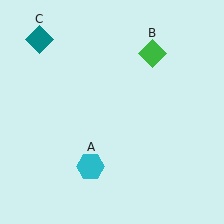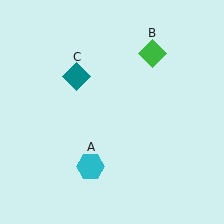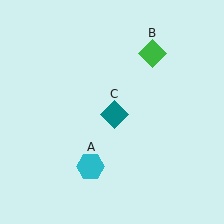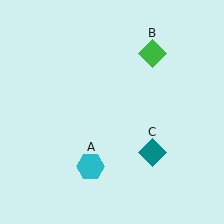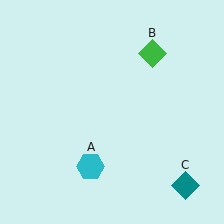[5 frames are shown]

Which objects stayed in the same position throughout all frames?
Cyan hexagon (object A) and green diamond (object B) remained stationary.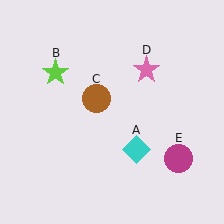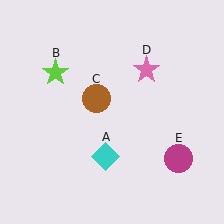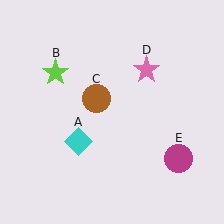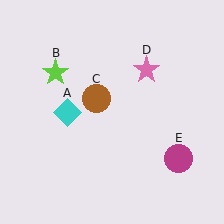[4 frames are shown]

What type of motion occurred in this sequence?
The cyan diamond (object A) rotated clockwise around the center of the scene.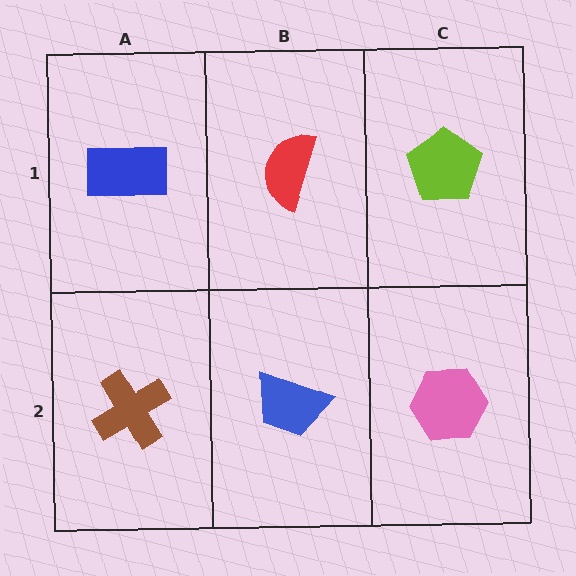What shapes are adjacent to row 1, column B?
A blue trapezoid (row 2, column B), a blue rectangle (row 1, column A), a lime pentagon (row 1, column C).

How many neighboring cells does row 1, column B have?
3.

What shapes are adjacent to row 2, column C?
A lime pentagon (row 1, column C), a blue trapezoid (row 2, column B).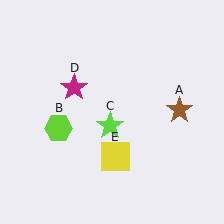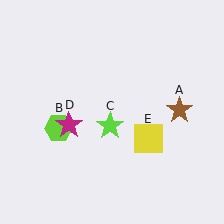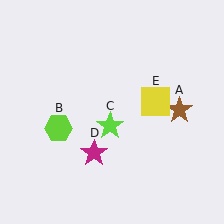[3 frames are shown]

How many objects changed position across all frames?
2 objects changed position: magenta star (object D), yellow square (object E).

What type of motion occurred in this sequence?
The magenta star (object D), yellow square (object E) rotated counterclockwise around the center of the scene.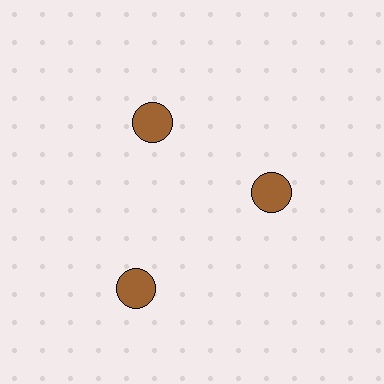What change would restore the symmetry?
The symmetry would be restored by moving it inward, back onto the ring so that all 3 circles sit at equal angles and equal distance from the center.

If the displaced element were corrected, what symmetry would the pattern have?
It would have 3-fold rotational symmetry — the pattern would map onto itself every 120 degrees.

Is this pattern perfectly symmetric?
No. The 3 brown circles are arranged in a ring, but one element near the 7 o'clock position is pushed outward from the center, breaking the 3-fold rotational symmetry.